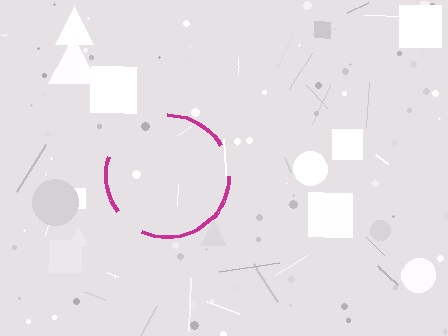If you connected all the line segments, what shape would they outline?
They would outline a circle.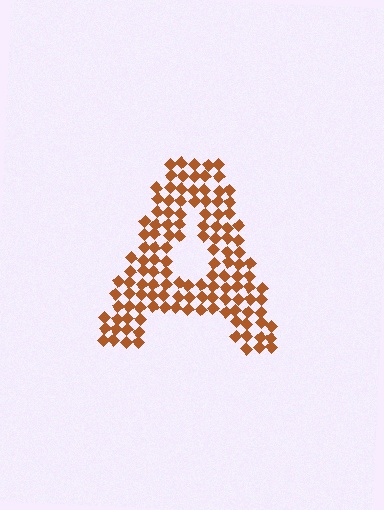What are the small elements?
The small elements are diamonds.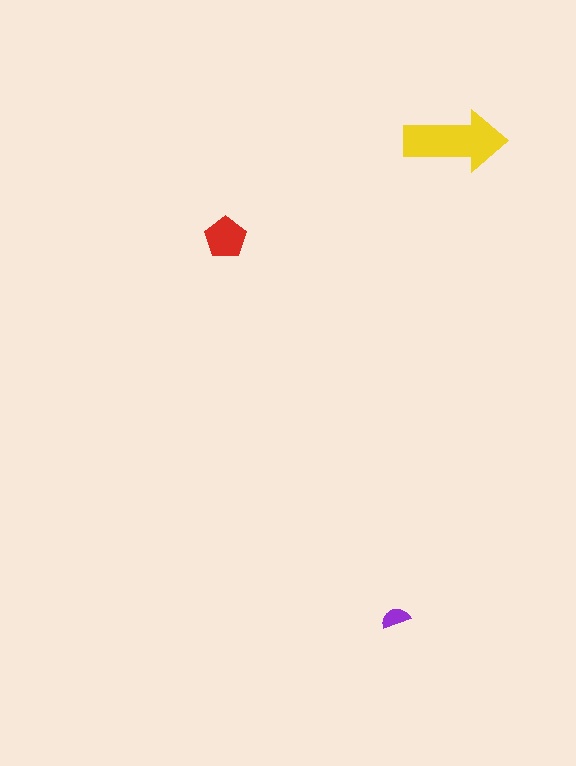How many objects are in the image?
There are 3 objects in the image.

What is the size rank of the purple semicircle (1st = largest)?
3rd.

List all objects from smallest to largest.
The purple semicircle, the red pentagon, the yellow arrow.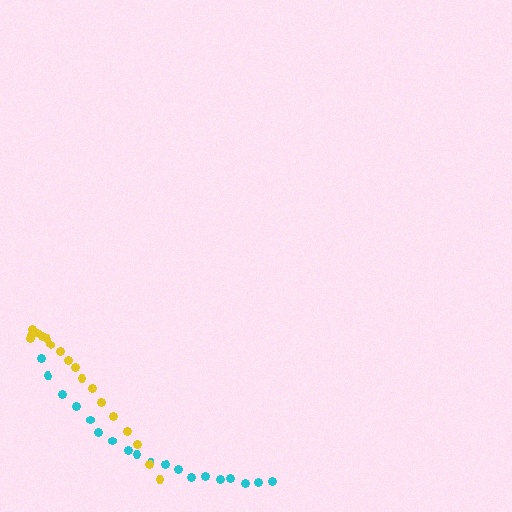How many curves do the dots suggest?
There are 2 distinct paths.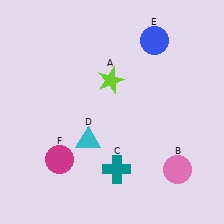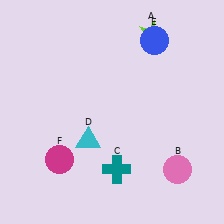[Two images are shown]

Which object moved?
The lime star (A) moved up.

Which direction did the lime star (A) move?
The lime star (A) moved up.